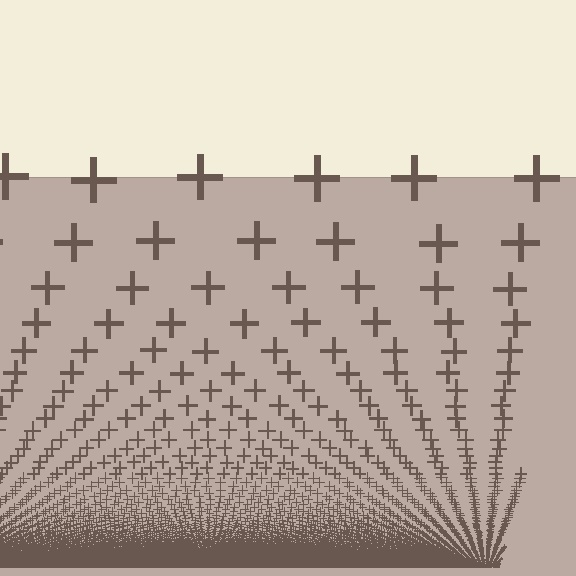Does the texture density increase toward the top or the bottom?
Density increases toward the bottom.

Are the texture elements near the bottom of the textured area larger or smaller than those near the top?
Smaller. The gradient is inverted — elements near the bottom are smaller and denser.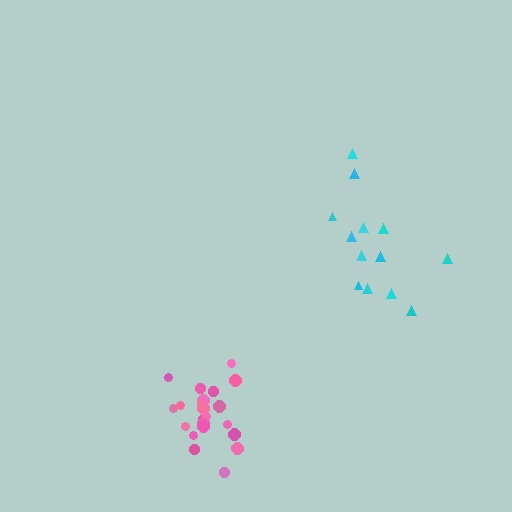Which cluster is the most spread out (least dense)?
Cyan.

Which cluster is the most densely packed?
Pink.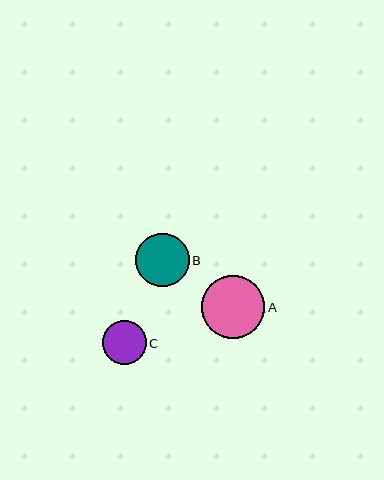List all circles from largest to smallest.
From largest to smallest: A, B, C.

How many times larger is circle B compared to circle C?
Circle B is approximately 1.2 times the size of circle C.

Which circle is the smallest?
Circle C is the smallest with a size of approximately 44 pixels.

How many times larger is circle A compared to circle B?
Circle A is approximately 1.2 times the size of circle B.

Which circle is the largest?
Circle A is the largest with a size of approximately 63 pixels.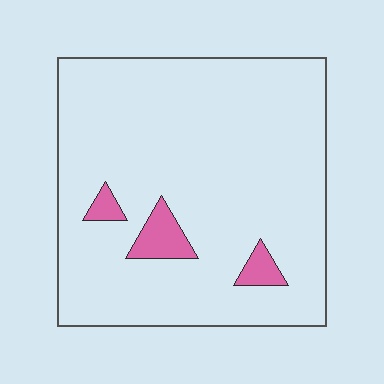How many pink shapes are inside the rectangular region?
3.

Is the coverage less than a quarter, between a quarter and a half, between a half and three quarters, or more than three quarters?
Less than a quarter.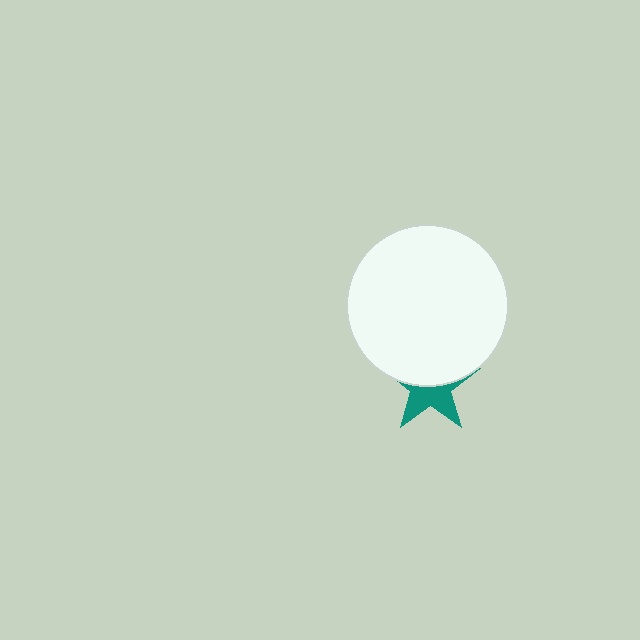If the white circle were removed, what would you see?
You would see the complete teal star.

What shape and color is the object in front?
The object in front is a white circle.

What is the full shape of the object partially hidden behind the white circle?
The partially hidden object is a teal star.